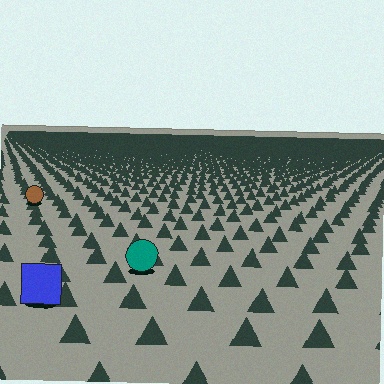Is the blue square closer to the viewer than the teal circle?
Yes. The blue square is closer — you can tell from the texture gradient: the ground texture is coarser near it.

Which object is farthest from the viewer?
The brown circle is farthest from the viewer. It appears smaller and the ground texture around it is denser.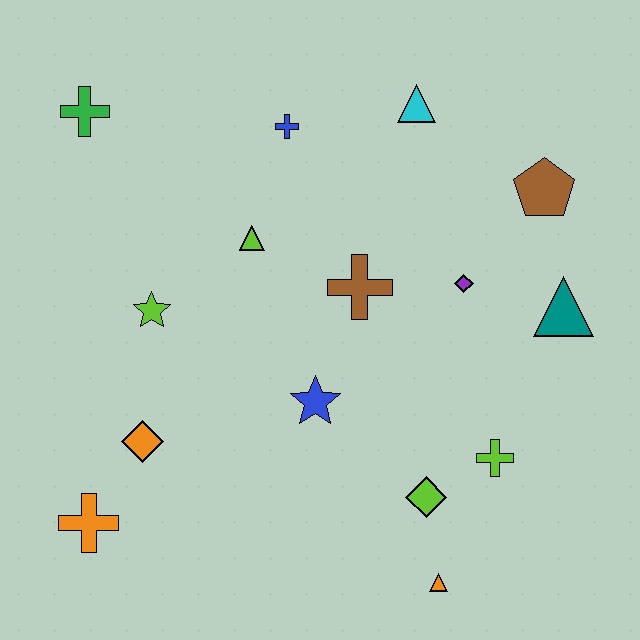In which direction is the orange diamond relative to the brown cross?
The orange diamond is to the left of the brown cross.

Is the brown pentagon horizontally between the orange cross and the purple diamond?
No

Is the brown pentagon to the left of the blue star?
No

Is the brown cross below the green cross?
Yes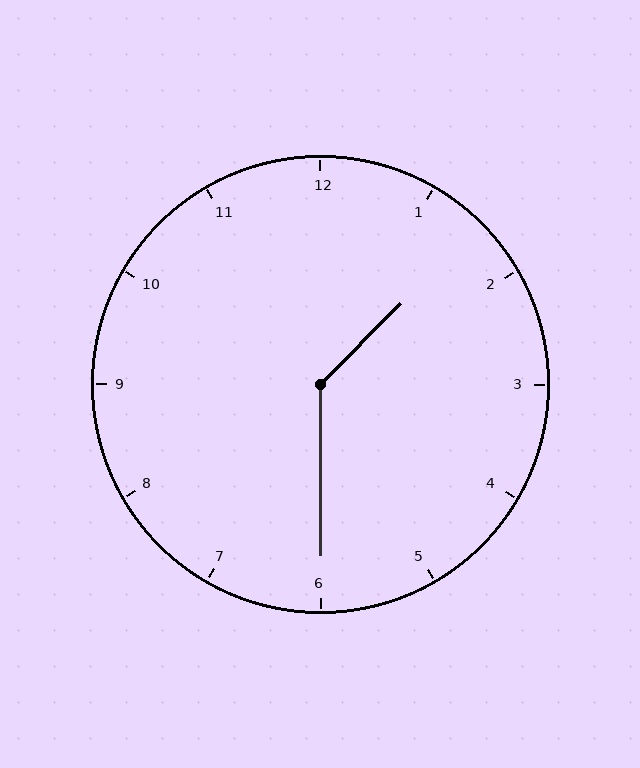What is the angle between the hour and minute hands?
Approximately 135 degrees.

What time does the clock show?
1:30.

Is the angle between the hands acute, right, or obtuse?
It is obtuse.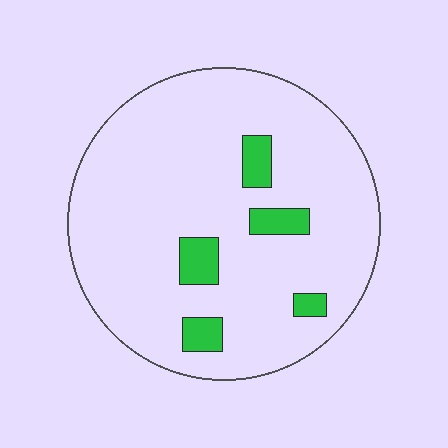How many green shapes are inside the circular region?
5.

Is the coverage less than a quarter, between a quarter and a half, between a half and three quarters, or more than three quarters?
Less than a quarter.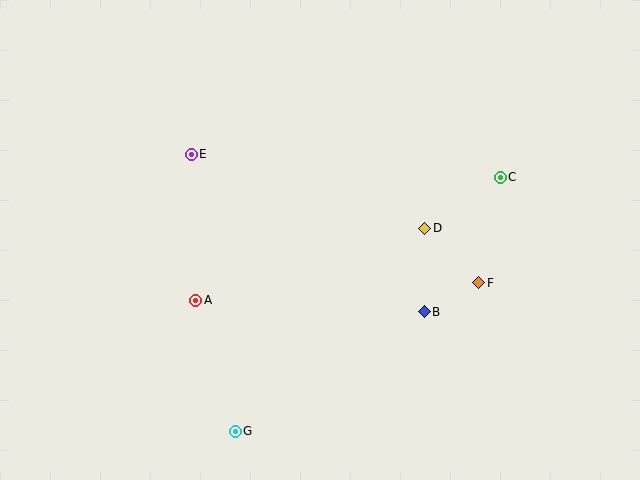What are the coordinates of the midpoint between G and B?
The midpoint between G and B is at (330, 371).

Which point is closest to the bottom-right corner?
Point F is closest to the bottom-right corner.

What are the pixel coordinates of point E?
Point E is at (191, 154).